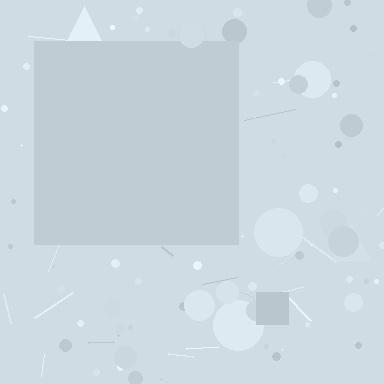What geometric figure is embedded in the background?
A square is embedded in the background.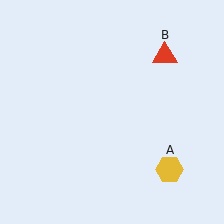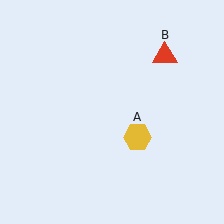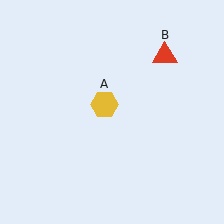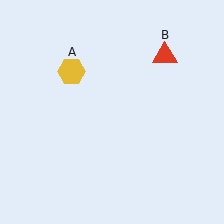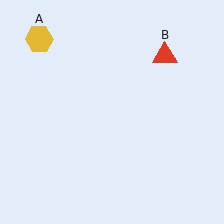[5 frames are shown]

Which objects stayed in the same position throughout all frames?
Red triangle (object B) remained stationary.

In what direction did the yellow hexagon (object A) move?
The yellow hexagon (object A) moved up and to the left.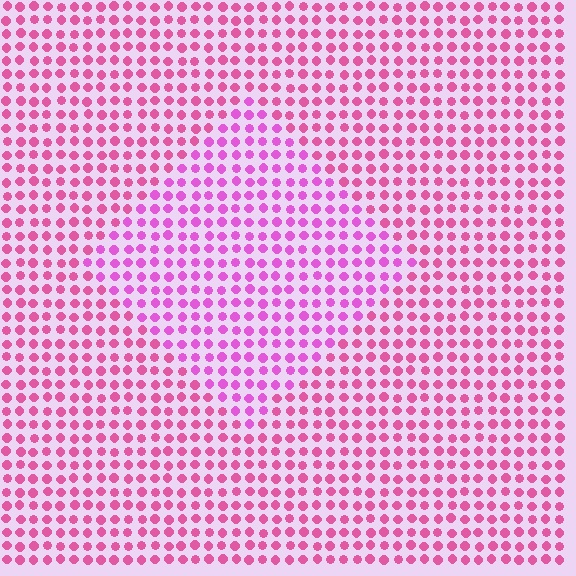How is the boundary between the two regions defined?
The boundary is defined purely by a slight shift in hue (about 24 degrees). Spacing, size, and orientation are identical on both sides.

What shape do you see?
I see a diamond.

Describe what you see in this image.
The image is filled with small pink elements in a uniform arrangement. A diamond-shaped region is visible where the elements are tinted to a slightly different hue, forming a subtle color boundary.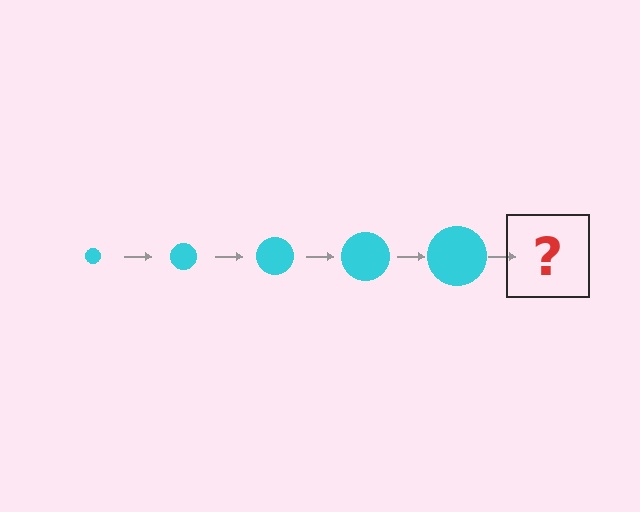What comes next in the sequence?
The next element should be a cyan circle, larger than the previous one.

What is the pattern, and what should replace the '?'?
The pattern is that the circle gets progressively larger each step. The '?' should be a cyan circle, larger than the previous one.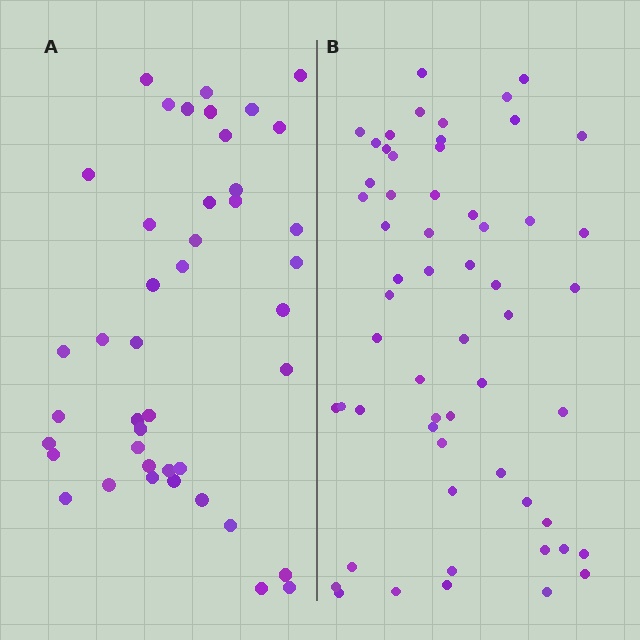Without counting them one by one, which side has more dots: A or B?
Region B (the right region) has more dots.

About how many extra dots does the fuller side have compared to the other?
Region B has approximately 15 more dots than region A.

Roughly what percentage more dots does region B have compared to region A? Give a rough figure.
About 35% more.